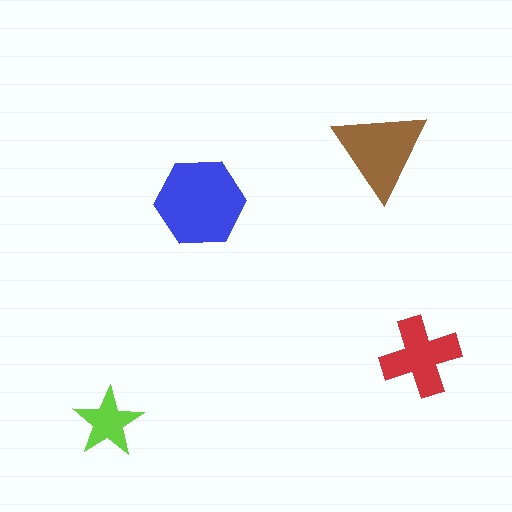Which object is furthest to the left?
The lime star is leftmost.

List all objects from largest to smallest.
The blue hexagon, the brown triangle, the red cross, the lime star.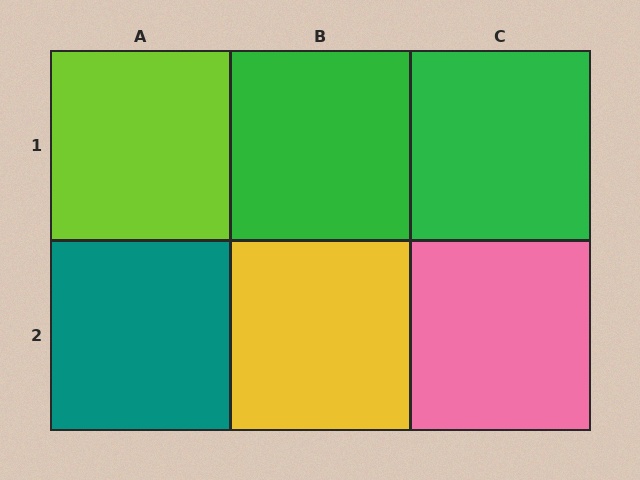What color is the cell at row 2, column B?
Yellow.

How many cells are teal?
1 cell is teal.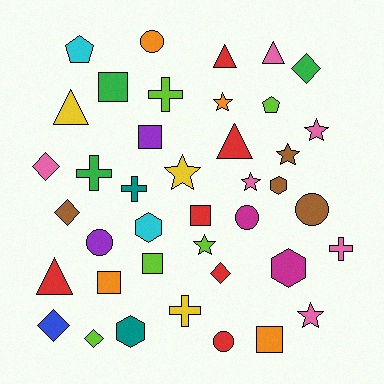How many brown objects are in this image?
There are 4 brown objects.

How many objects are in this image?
There are 40 objects.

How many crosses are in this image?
There are 5 crosses.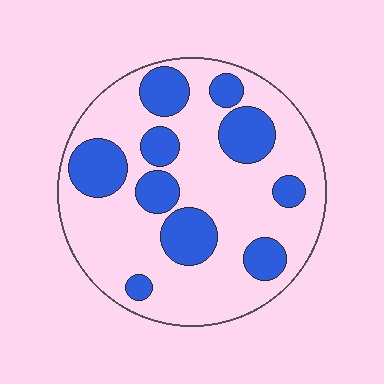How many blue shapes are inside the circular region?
10.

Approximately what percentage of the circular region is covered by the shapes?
Approximately 30%.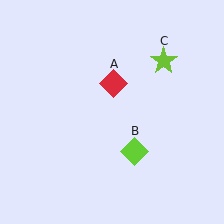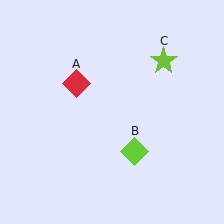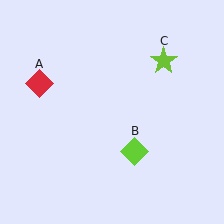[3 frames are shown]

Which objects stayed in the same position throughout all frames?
Lime diamond (object B) and lime star (object C) remained stationary.